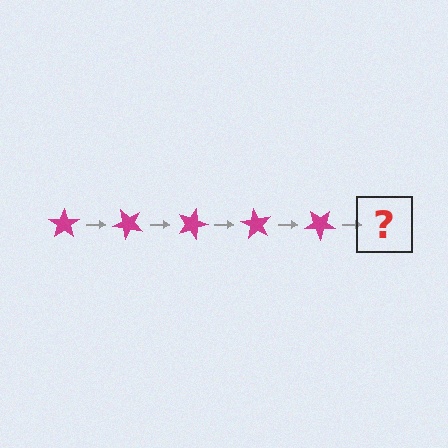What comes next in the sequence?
The next element should be a magenta star rotated 225 degrees.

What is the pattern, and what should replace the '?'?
The pattern is that the star rotates 45 degrees each step. The '?' should be a magenta star rotated 225 degrees.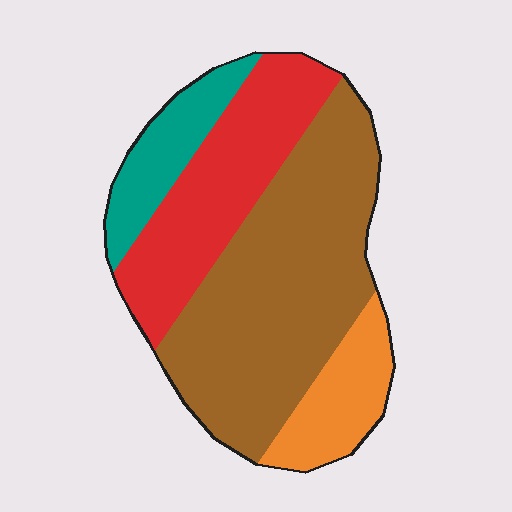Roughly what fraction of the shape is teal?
Teal takes up about one eighth (1/8) of the shape.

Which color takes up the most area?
Brown, at roughly 50%.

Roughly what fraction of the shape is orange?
Orange covers 13% of the shape.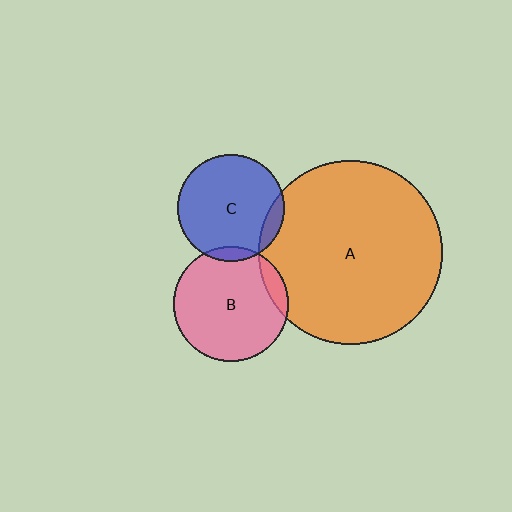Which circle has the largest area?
Circle A (orange).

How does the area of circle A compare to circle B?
Approximately 2.6 times.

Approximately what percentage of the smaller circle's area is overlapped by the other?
Approximately 5%.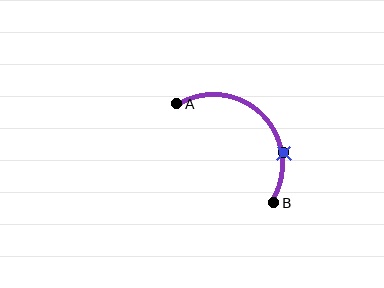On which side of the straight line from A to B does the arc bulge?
The arc bulges above and to the right of the straight line connecting A and B.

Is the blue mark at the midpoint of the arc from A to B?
No. The blue mark lies on the arc but is closer to endpoint B. The arc midpoint would be at the point on the curve equidistant along the arc from both A and B.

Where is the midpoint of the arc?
The arc midpoint is the point on the curve farthest from the straight line joining A and B. It sits above and to the right of that line.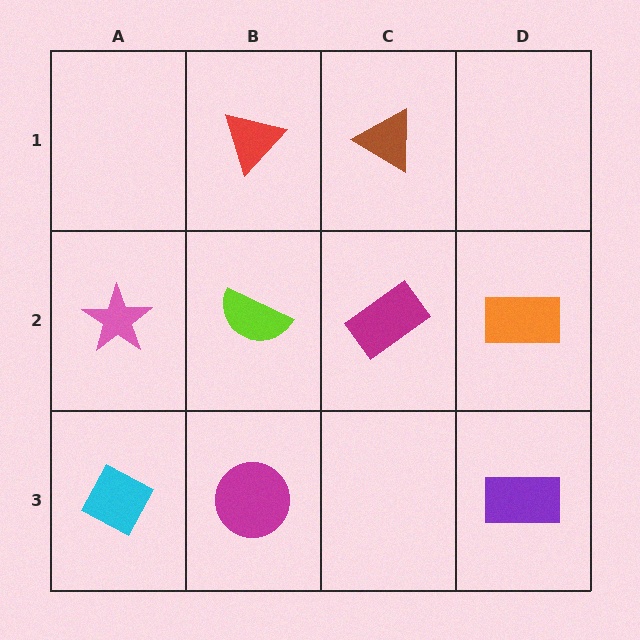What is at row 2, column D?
An orange rectangle.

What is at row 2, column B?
A lime semicircle.